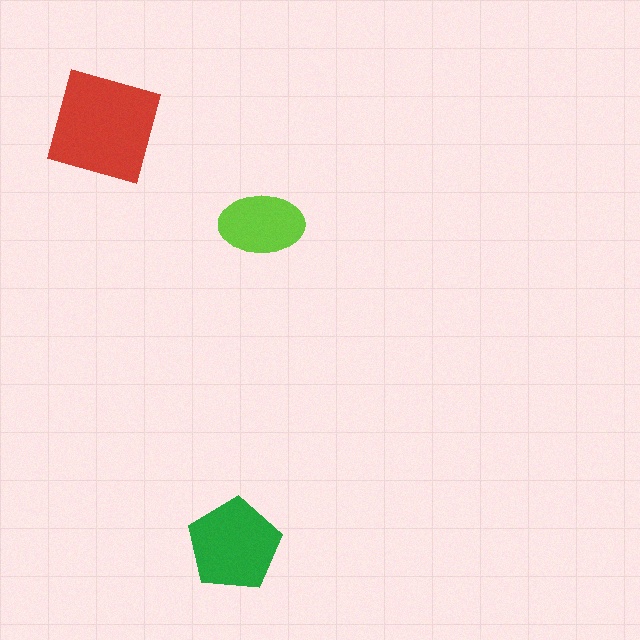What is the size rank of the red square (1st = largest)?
1st.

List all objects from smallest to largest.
The lime ellipse, the green pentagon, the red square.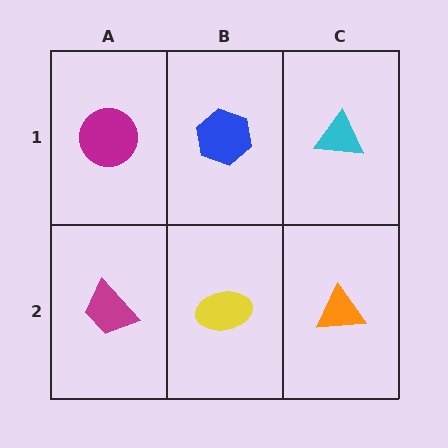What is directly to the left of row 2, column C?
A yellow ellipse.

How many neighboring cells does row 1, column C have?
2.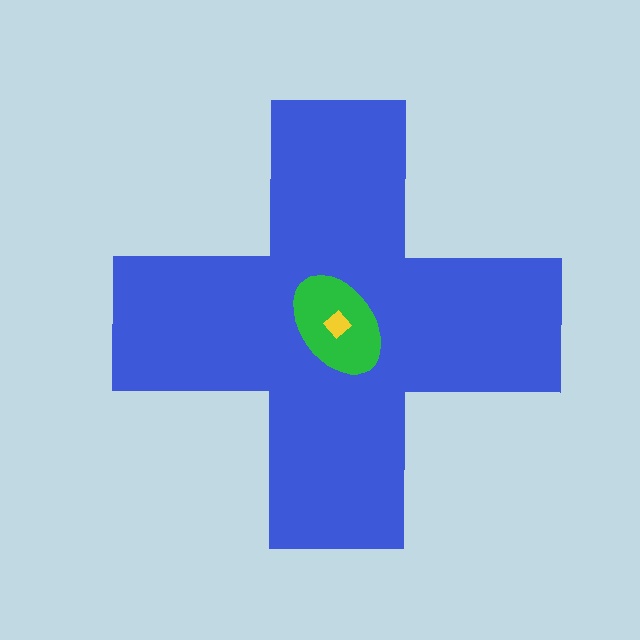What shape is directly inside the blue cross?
The green ellipse.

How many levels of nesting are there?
3.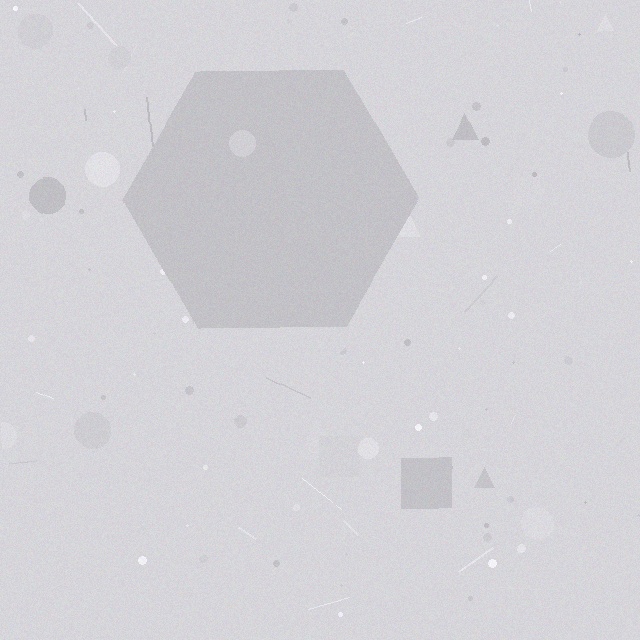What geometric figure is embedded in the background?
A hexagon is embedded in the background.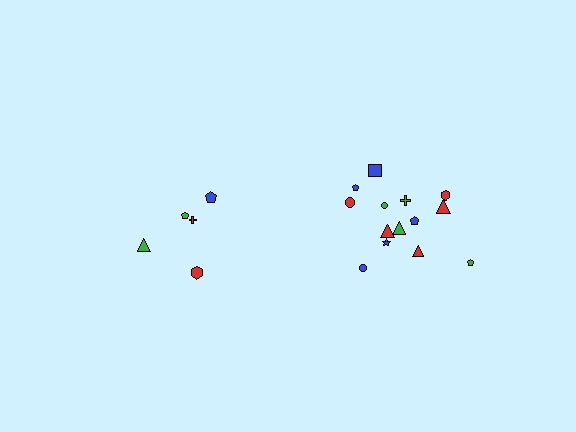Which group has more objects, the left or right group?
The right group.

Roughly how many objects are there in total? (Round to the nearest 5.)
Roughly 20 objects in total.